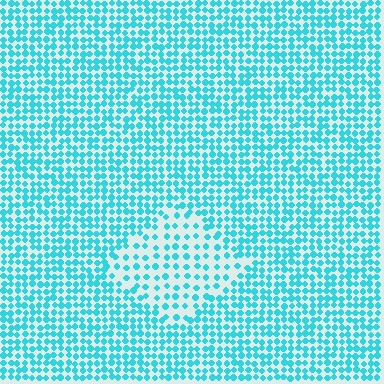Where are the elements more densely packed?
The elements are more densely packed outside the diamond boundary.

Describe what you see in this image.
The image contains small cyan elements arranged at two different densities. A diamond-shaped region is visible where the elements are less densely packed than the surrounding area.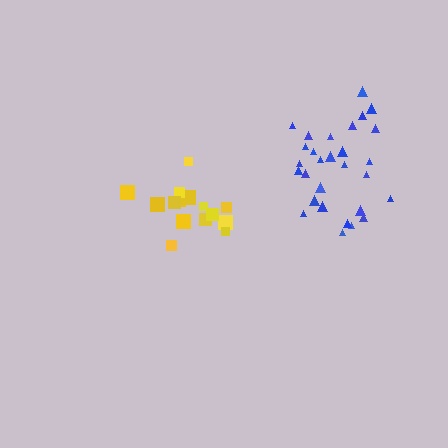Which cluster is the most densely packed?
Yellow.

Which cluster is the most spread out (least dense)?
Blue.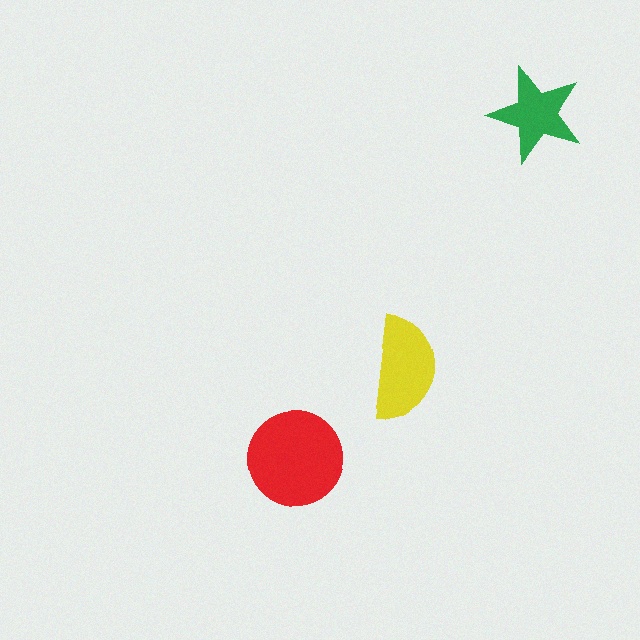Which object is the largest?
The red circle.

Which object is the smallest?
The green star.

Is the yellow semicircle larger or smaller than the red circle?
Smaller.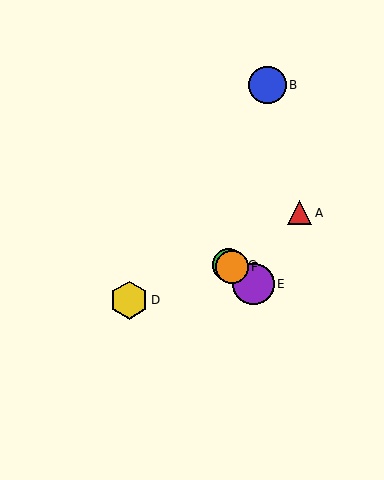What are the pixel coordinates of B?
Object B is at (267, 85).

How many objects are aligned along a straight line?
3 objects (C, E, F) are aligned along a straight line.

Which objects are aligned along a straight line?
Objects C, E, F are aligned along a straight line.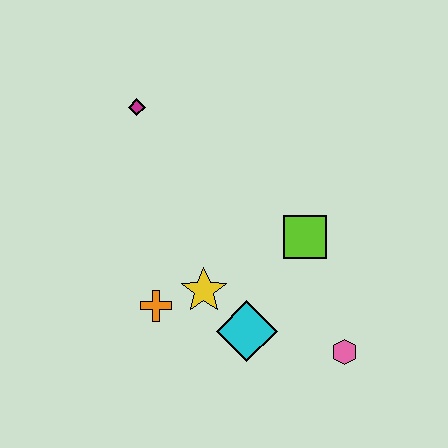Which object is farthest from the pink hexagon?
The magenta diamond is farthest from the pink hexagon.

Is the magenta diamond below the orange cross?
No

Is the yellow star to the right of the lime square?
No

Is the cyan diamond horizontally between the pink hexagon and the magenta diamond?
Yes